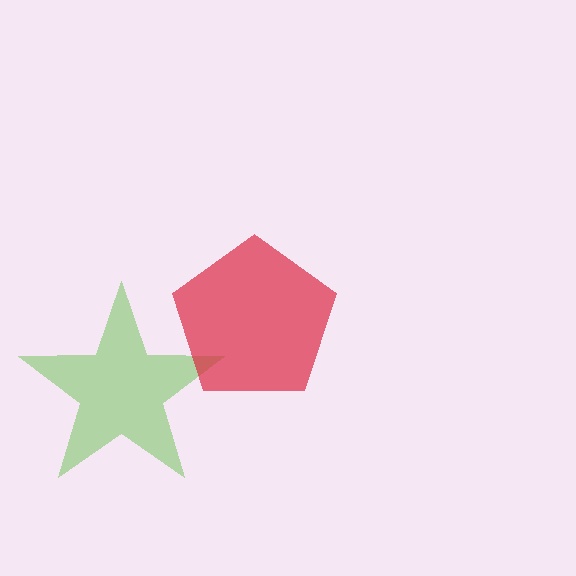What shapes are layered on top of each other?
The layered shapes are: a lime star, a red pentagon.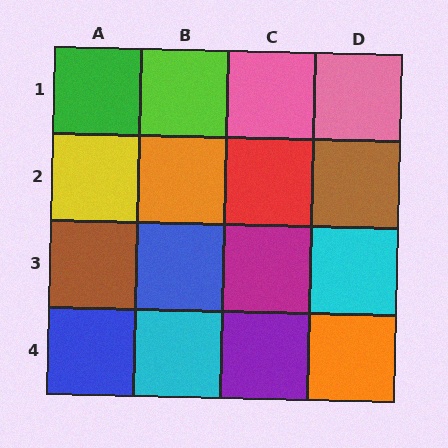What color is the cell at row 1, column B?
Lime.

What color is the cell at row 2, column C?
Red.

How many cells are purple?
1 cell is purple.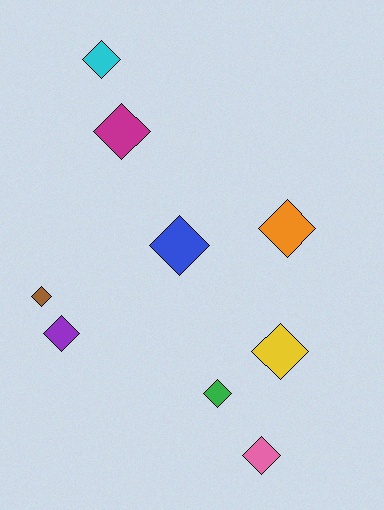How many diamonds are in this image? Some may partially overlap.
There are 9 diamonds.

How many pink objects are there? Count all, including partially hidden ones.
There is 1 pink object.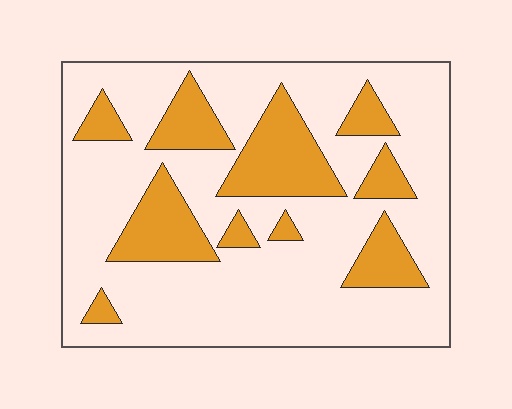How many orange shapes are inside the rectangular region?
10.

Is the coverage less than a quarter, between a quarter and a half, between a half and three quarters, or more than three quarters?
Between a quarter and a half.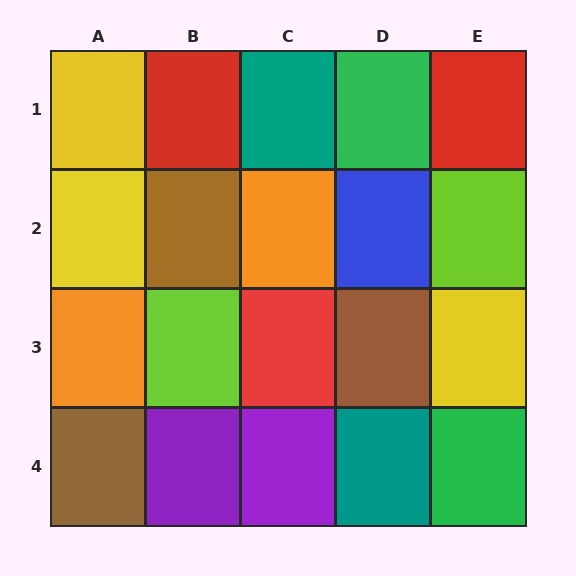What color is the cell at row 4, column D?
Teal.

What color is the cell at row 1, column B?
Red.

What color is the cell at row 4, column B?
Purple.